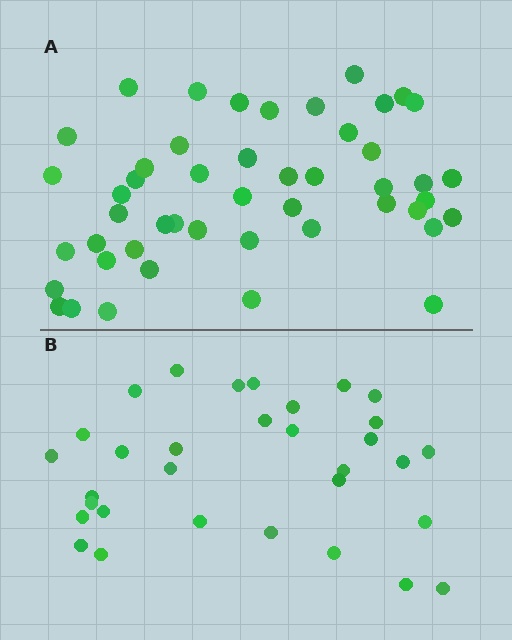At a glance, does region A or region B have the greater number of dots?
Region A (the top region) has more dots.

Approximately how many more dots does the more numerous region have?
Region A has approximately 15 more dots than region B.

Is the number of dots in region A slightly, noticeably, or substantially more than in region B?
Region A has substantially more. The ratio is roughly 1.5 to 1.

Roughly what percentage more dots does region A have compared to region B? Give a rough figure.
About 50% more.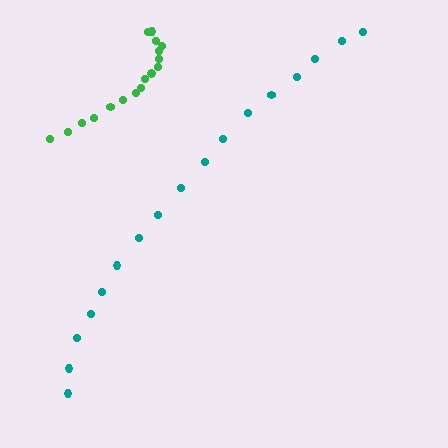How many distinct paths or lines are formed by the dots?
There are 2 distinct paths.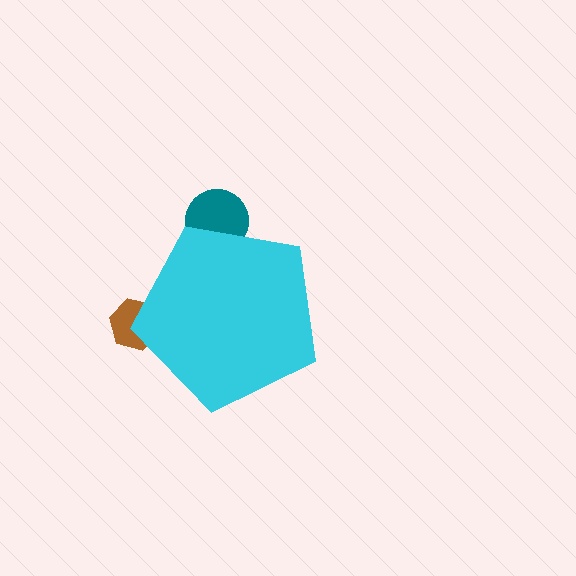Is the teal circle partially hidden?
Yes, the teal circle is partially hidden behind the cyan pentagon.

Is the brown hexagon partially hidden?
Yes, the brown hexagon is partially hidden behind the cyan pentagon.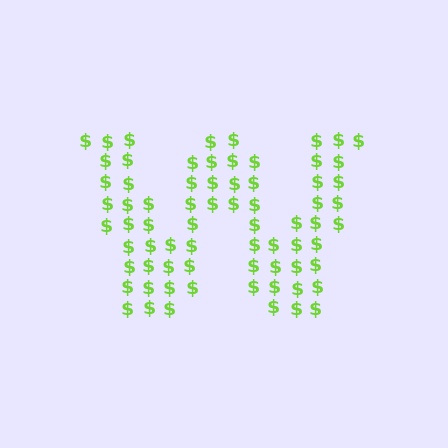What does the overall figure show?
The overall figure shows the letter W.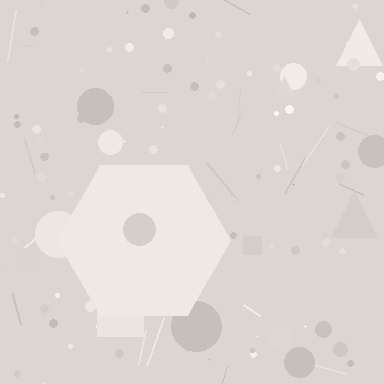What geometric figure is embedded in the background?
A hexagon is embedded in the background.